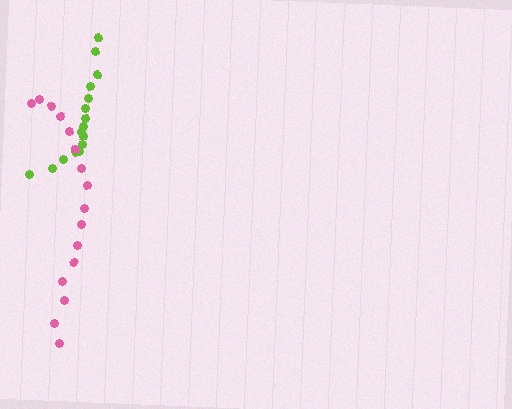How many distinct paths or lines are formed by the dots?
There are 2 distinct paths.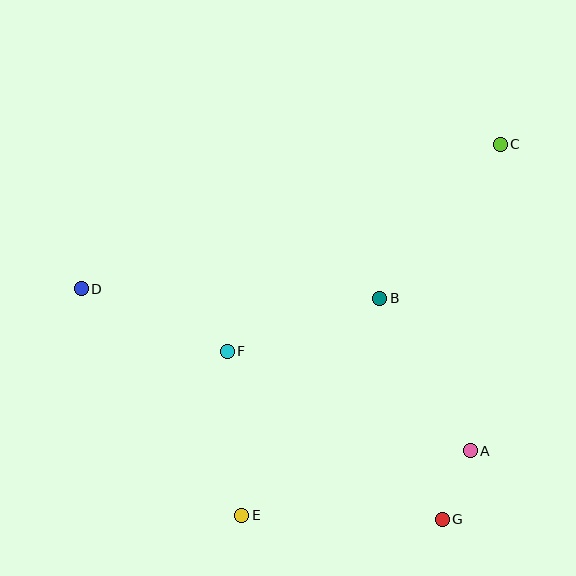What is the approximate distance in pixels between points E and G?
The distance between E and G is approximately 200 pixels.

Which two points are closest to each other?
Points A and G are closest to each other.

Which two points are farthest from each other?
Points C and E are farthest from each other.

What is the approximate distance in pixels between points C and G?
The distance between C and G is approximately 380 pixels.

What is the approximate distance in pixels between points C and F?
The distance between C and F is approximately 342 pixels.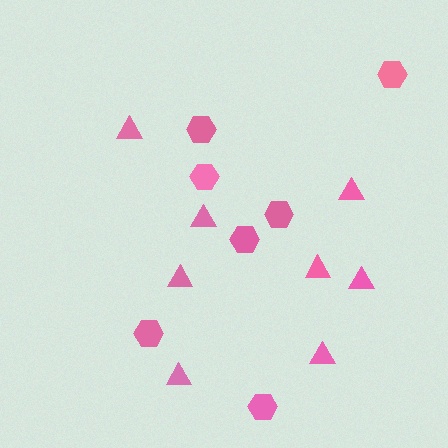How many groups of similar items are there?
There are 2 groups: one group of triangles (8) and one group of hexagons (7).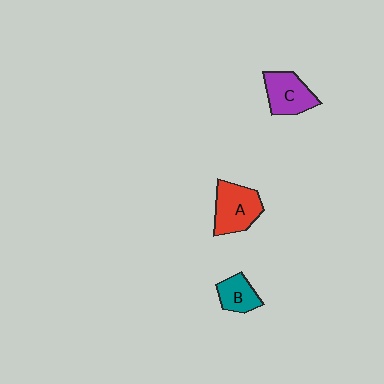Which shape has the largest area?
Shape A (red).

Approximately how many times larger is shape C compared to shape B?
Approximately 1.4 times.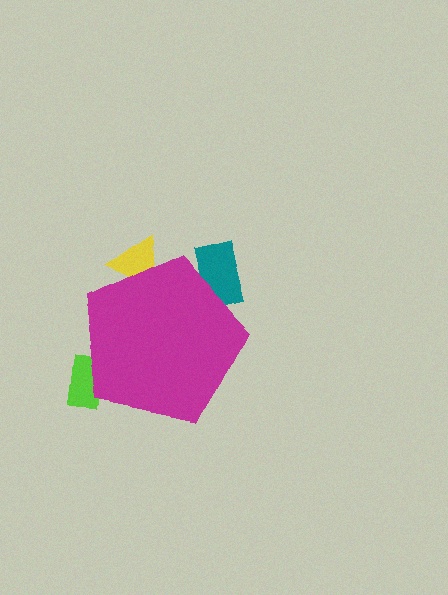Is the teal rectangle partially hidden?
Yes, the teal rectangle is partially hidden behind the magenta pentagon.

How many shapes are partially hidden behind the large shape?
3 shapes are partially hidden.